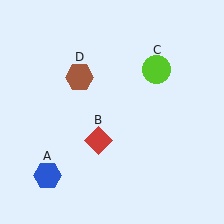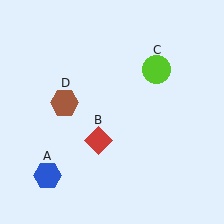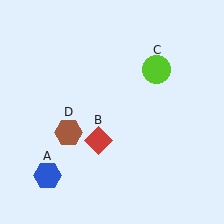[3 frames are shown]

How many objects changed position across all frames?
1 object changed position: brown hexagon (object D).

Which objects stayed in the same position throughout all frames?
Blue hexagon (object A) and red diamond (object B) and lime circle (object C) remained stationary.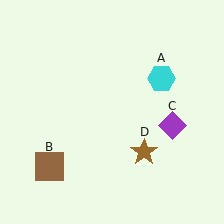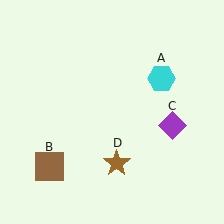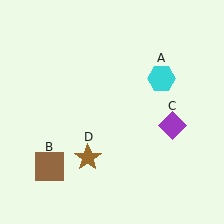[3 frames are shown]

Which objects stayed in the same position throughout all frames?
Cyan hexagon (object A) and brown square (object B) and purple diamond (object C) remained stationary.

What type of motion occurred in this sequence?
The brown star (object D) rotated clockwise around the center of the scene.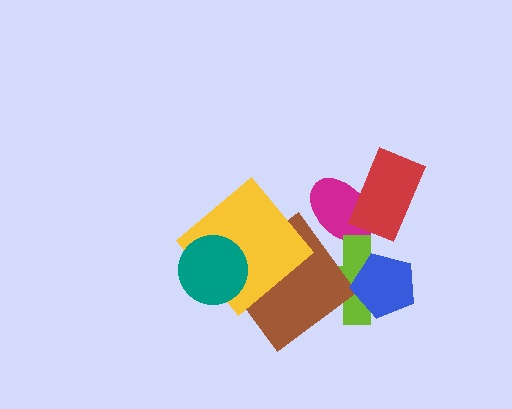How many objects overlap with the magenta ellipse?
2 objects overlap with the magenta ellipse.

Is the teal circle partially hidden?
No, no other shape covers it.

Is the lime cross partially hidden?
Yes, it is partially covered by another shape.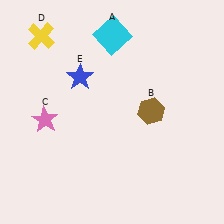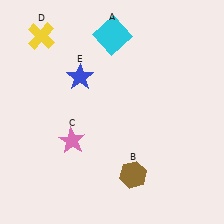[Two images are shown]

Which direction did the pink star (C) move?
The pink star (C) moved right.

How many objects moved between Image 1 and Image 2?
2 objects moved between the two images.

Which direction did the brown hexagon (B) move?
The brown hexagon (B) moved down.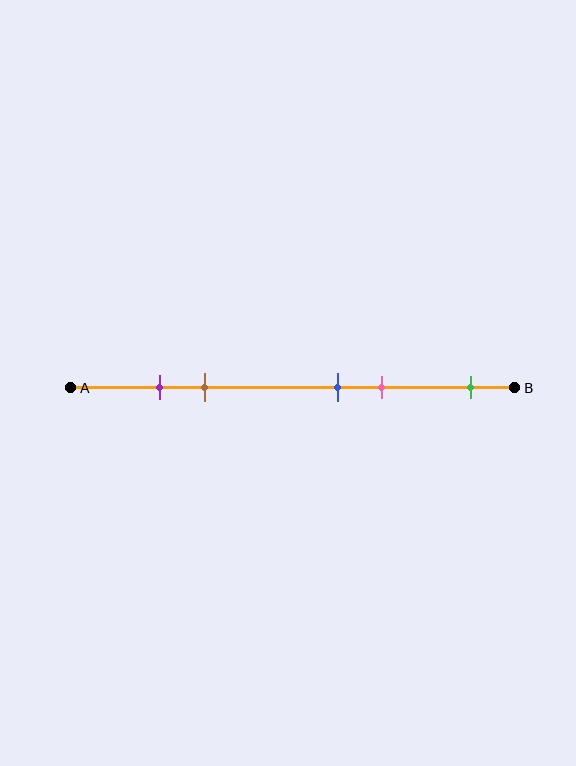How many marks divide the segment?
There are 5 marks dividing the segment.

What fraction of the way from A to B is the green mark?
The green mark is approximately 90% (0.9) of the way from A to B.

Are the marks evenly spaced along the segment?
No, the marks are not evenly spaced.